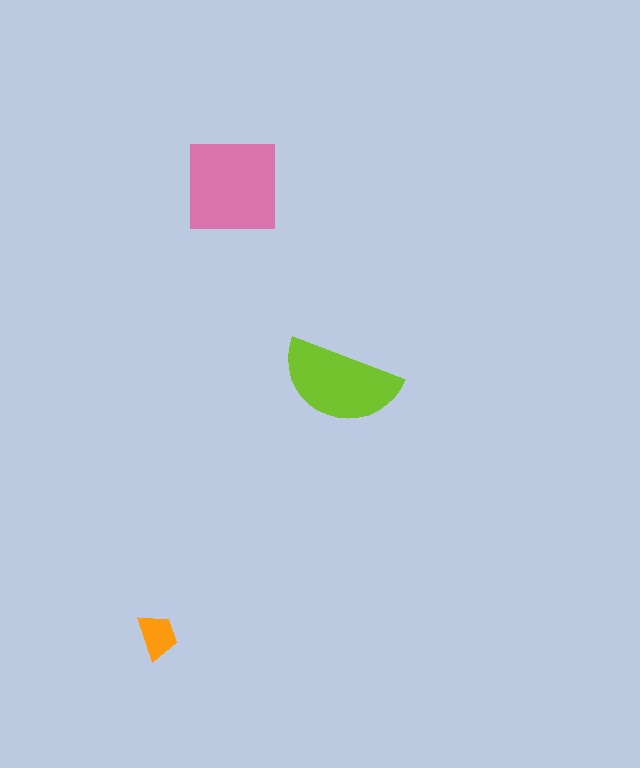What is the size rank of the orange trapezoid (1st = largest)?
3rd.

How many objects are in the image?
There are 3 objects in the image.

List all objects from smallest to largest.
The orange trapezoid, the lime semicircle, the pink square.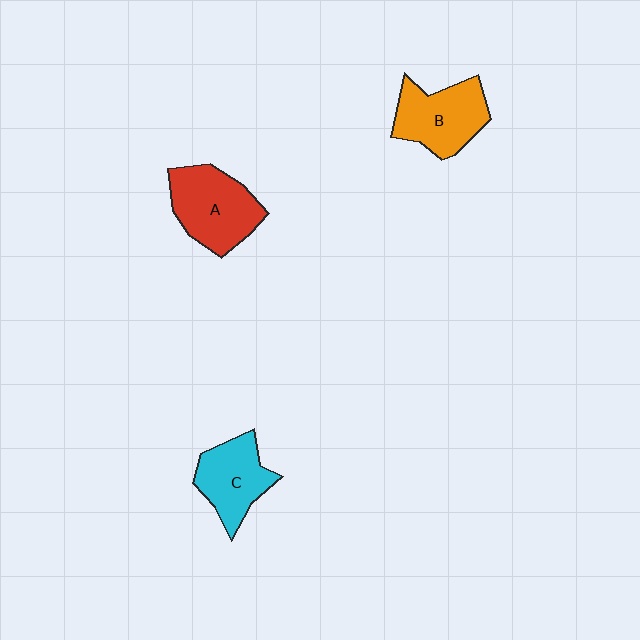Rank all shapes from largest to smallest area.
From largest to smallest: A (red), B (orange), C (cyan).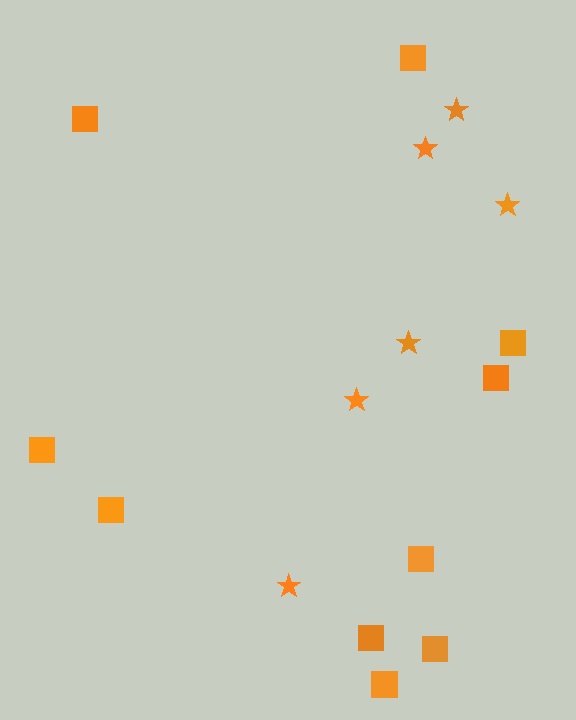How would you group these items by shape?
There are 2 groups: one group of stars (6) and one group of squares (10).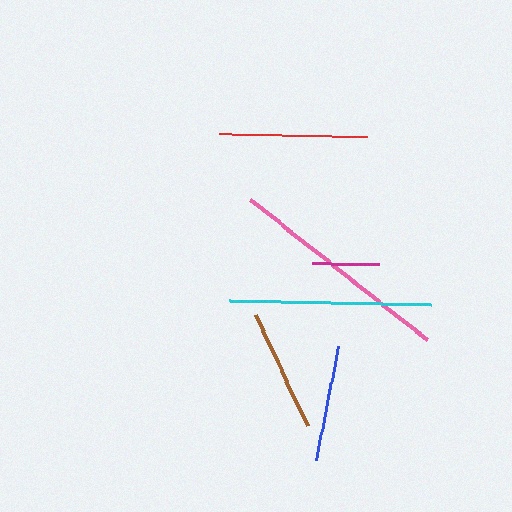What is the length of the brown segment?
The brown segment is approximately 122 pixels long.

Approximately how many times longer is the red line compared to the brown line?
The red line is approximately 1.2 times the length of the brown line.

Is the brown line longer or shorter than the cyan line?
The cyan line is longer than the brown line.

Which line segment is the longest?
The pink line is the longest at approximately 226 pixels.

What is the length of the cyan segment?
The cyan segment is approximately 203 pixels long.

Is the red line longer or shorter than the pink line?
The pink line is longer than the red line.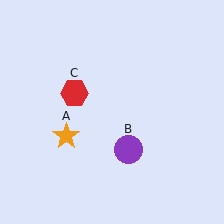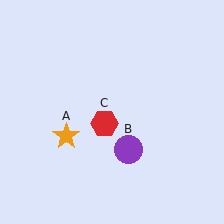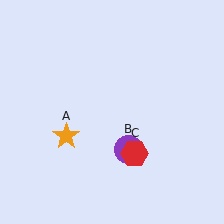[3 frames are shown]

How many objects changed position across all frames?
1 object changed position: red hexagon (object C).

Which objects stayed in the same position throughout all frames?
Orange star (object A) and purple circle (object B) remained stationary.